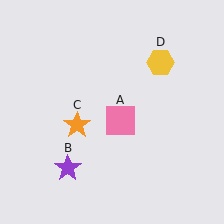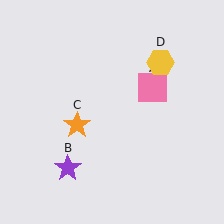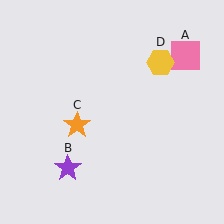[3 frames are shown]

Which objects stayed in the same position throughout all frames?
Purple star (object B) and orange star (object C) and yellow hexagon (object D) remained stationary.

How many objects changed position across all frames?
1 object changed position: pink square (object A).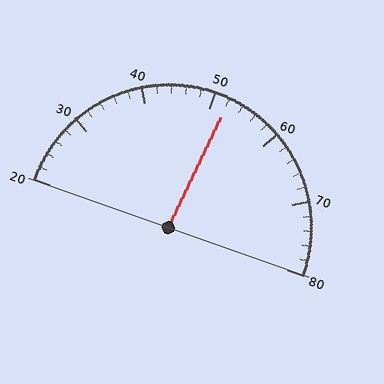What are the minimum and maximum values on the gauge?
The gauge ranges from 20 to 80.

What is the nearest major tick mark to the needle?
The nearest major tick mark is 50.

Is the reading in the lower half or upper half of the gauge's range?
The reading is in the upper half of the range (20 to 80).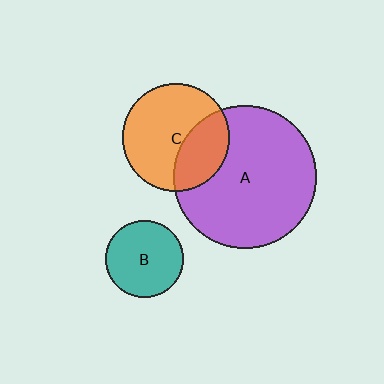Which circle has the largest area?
Circle A (purple).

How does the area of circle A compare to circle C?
Approximately 1.8 times.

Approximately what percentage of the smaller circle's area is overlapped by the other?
Approximately 35%.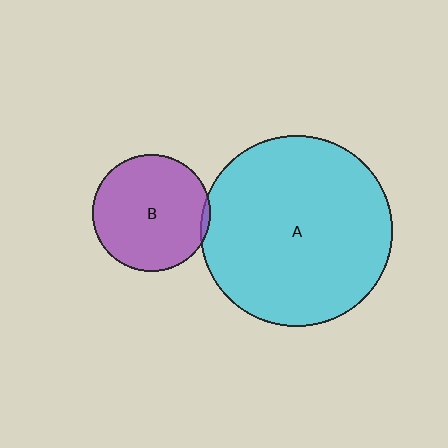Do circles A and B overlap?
Yes.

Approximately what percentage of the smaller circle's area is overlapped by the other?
Approximately 5%.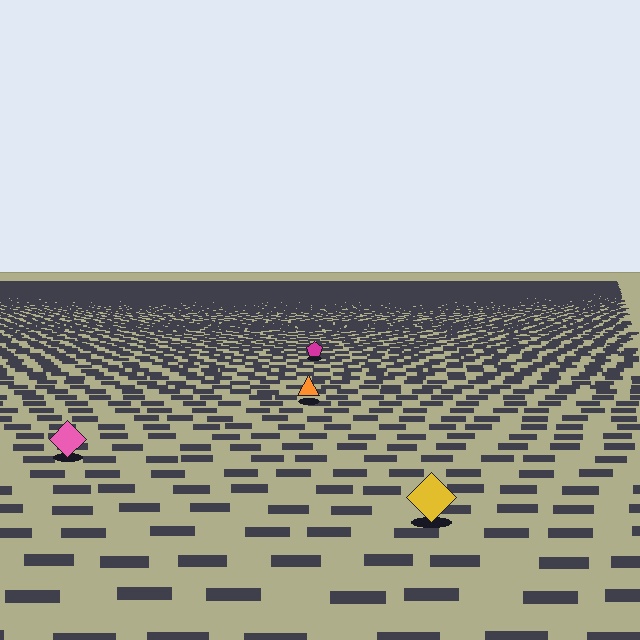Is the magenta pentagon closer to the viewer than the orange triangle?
No. The orange triangle is closer — you can tell from the texture gradient: the ground texture is coarser near it.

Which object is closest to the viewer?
The yellow diamond is closest. The texture marks near it are larger and more spread out.